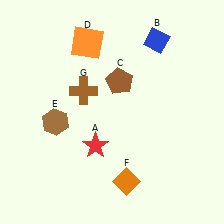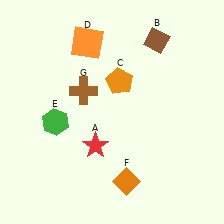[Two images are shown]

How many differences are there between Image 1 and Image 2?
There are 3 differences between the two images.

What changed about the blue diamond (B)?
In Image 1, B is blue. In Image 2, it changed to brown.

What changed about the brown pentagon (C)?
In Image 1, C is brown. In Image 2, it changed to orange.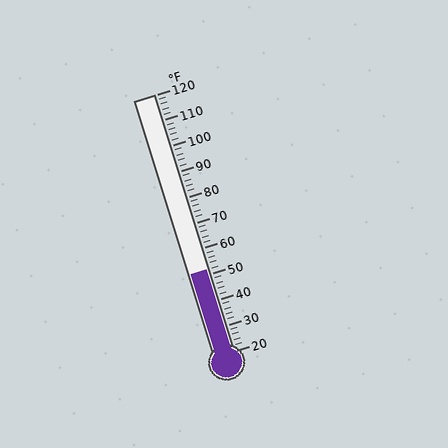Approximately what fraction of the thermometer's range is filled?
The thermometer is filled to approximately 30% of its range.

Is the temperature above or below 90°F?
The temperature is below 90°F.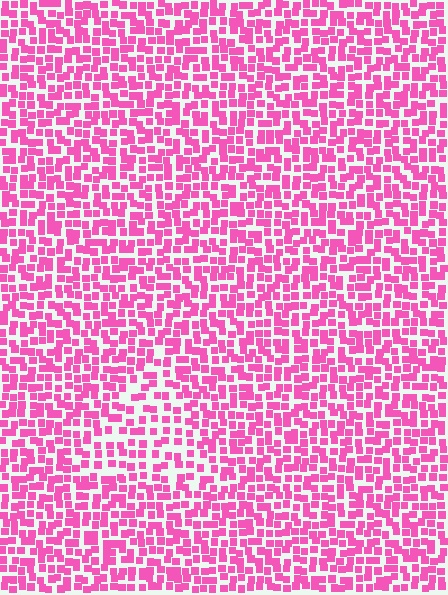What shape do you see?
I see a triangle.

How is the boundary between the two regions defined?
The boundary is defined by a change in element density (approximately 1.6x ratio). All elements are the same color, size, and shape.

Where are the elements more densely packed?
The elements are more densely packed outside the triangle boundary.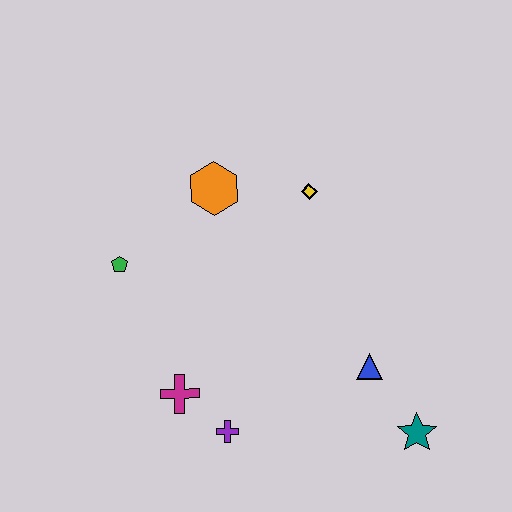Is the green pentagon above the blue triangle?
Yes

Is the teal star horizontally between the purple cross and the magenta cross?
No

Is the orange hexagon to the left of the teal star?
Yes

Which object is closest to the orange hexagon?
The yellow diamond is closest to the orange hexagon.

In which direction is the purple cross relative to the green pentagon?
The purple cross is below the green pentagon.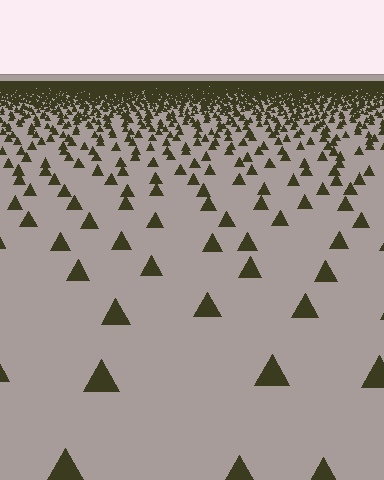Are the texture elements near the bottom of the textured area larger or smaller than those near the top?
Larger. Near the bottom, elements are closer to the viewer and appear at a bigger on-screen size.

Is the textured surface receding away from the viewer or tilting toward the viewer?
The surface is receding away from the viewer. Texture elements get smaller and denser toward the top.